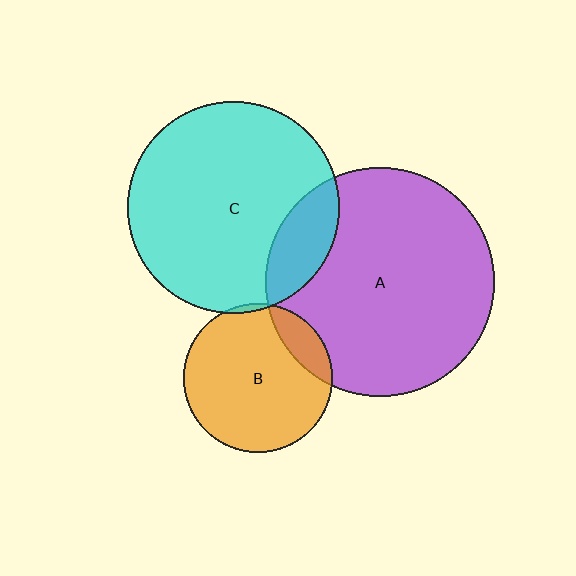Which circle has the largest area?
Circle A (purple).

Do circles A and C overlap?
Yes.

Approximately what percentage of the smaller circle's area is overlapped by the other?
Approximately 15%.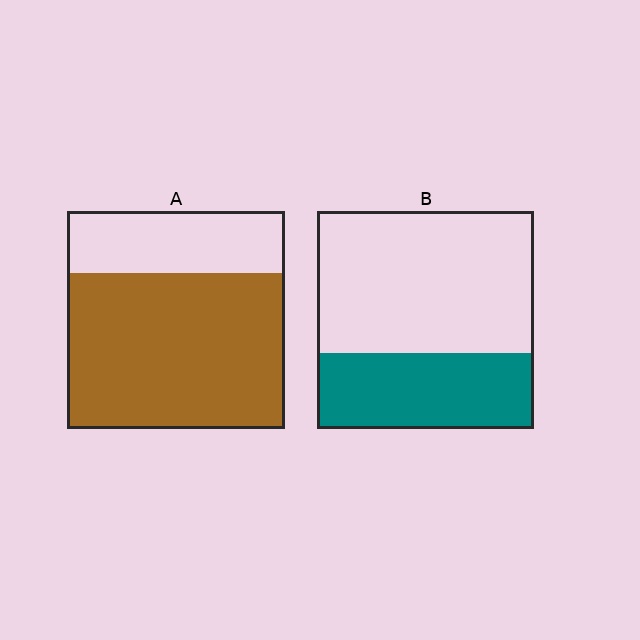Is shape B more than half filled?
No.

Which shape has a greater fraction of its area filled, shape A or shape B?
Shape A.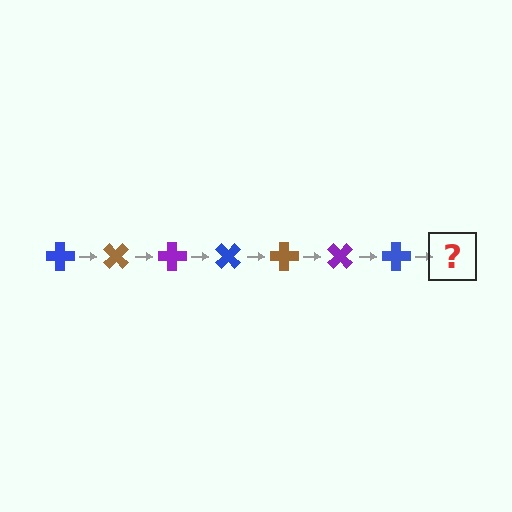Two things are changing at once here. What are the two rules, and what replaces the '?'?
The two rules are that it rotates 45 degrees each step and the color cycles through blue, brown, and purple. The '?' should be a brown cross, rotated 315 degrees from the start.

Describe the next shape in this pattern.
It should be a brown cross, rotated 315 degrees from the start.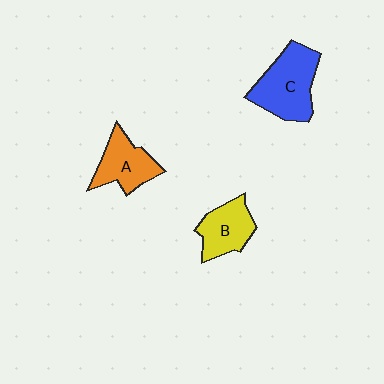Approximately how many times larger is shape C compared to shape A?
Approximately 1.4 times.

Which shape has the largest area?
Shape C (blue).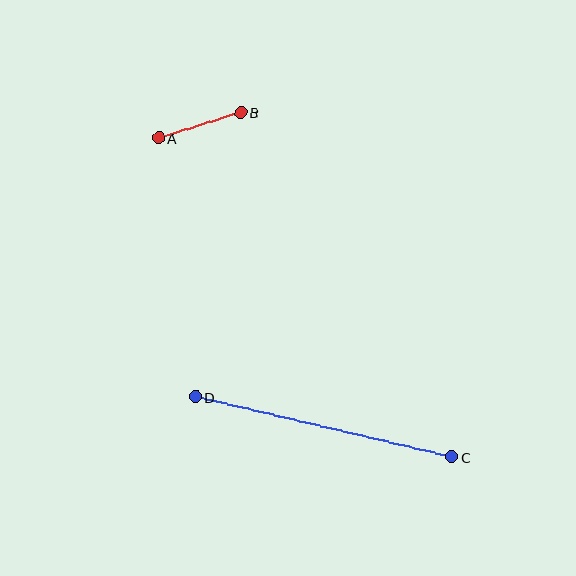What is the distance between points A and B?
The distance is approximately 86 pixels.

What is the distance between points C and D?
The distance is approximately 263 pixels.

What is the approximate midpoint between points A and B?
The midpoint is at approximately (200, 125) pixels.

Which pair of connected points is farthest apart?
Points C and D are farthest apart.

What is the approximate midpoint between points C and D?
The midpoint is at approximately (324, 427) pixels.